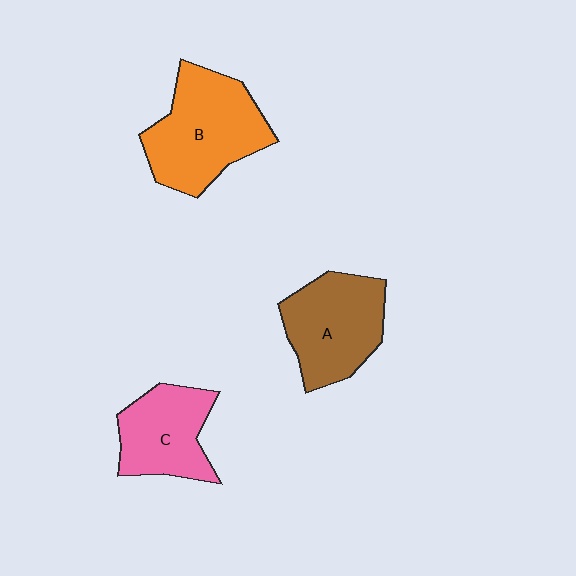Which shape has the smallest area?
Shape C (pink).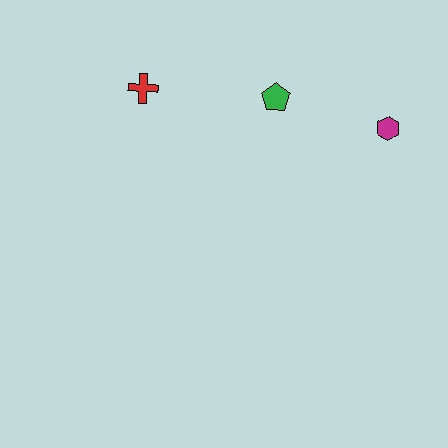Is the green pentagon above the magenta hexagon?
Yes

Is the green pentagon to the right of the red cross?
Yes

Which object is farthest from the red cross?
The magenta hexagon is farthest from the red cross.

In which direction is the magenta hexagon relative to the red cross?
The magenta hexagon is to the right of the red cross.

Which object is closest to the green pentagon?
The magenta hexagon is closest to the green pentagon.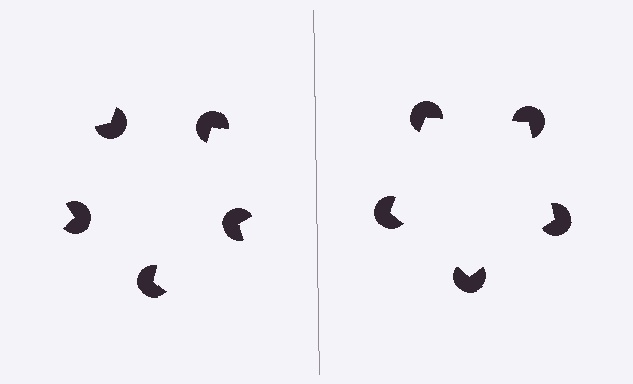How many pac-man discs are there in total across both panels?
10 — 5 on each side.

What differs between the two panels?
The pac-man discs are positioned identically on both sides; only the wedge orientations differ. On the right they align to a pentagon; on the left they are misaligned.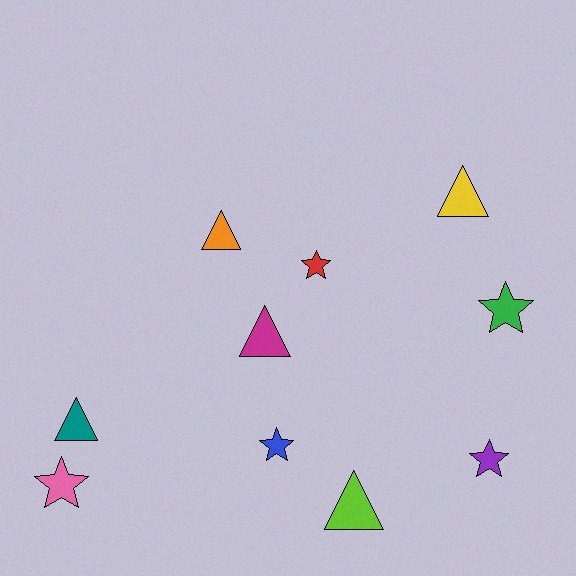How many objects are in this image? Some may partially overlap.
There are 10 objects.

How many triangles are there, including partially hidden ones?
There are 5 triangles.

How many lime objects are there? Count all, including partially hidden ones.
There is 1 lime object.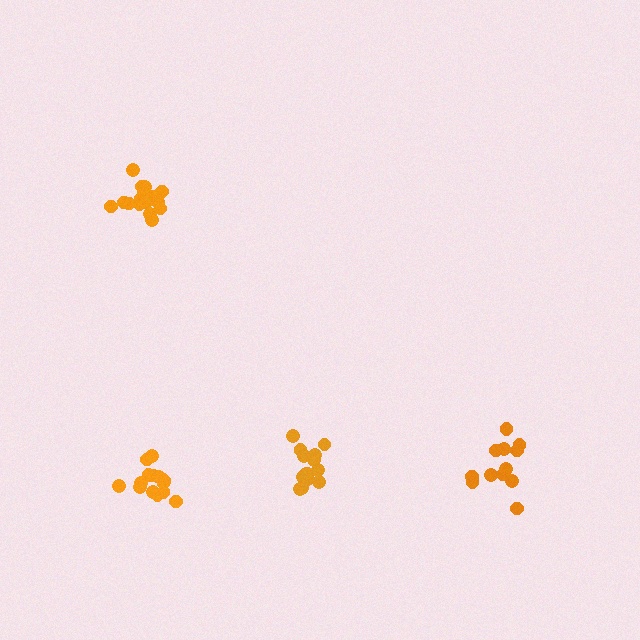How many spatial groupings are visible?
There are 4 spatial groupings.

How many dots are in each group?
Group 1: 18 dots, Group 2: 12 dots, Group 3: 15 dots, Group 4: 14 dots (59 total).